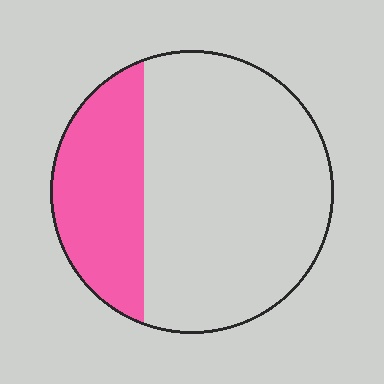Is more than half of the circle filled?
No.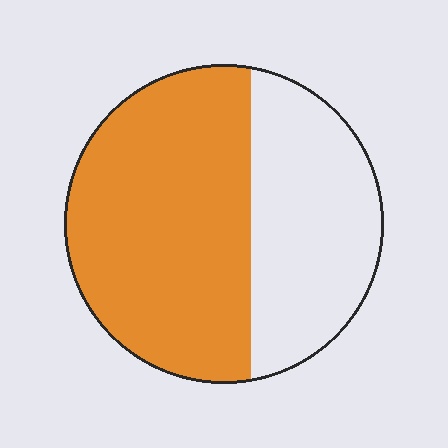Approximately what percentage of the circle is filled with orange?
Approximately 60%.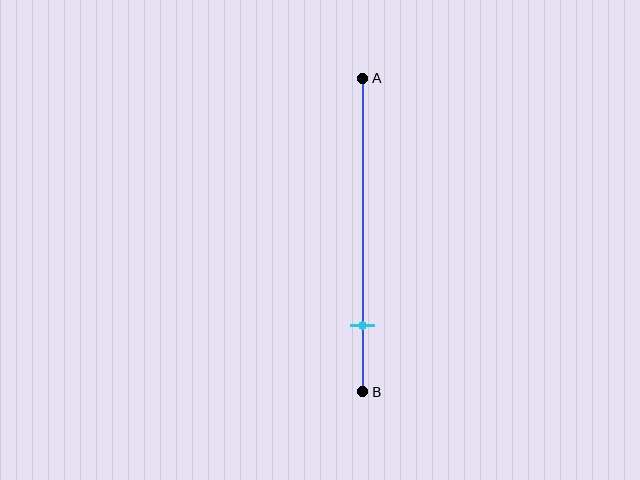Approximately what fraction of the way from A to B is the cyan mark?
The cyan mark is approximately 80% of the way from A to B.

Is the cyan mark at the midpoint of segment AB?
No, the mark is at about 80% from A, not at the 50% midpoint.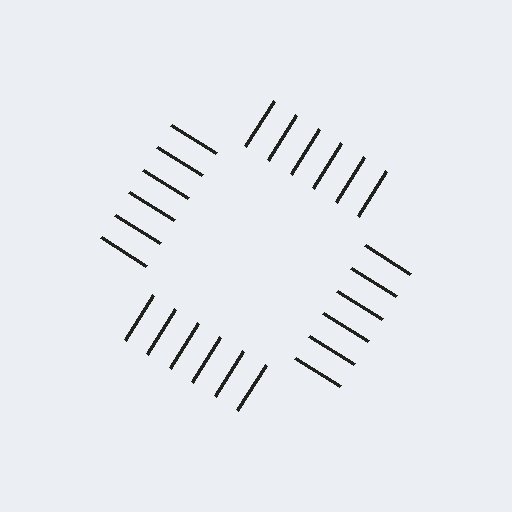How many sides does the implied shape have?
4 sides — the line-ends trace a square.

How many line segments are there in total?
24 — 6 along each of the 4 edges.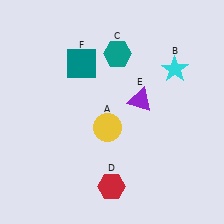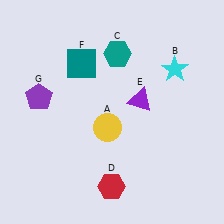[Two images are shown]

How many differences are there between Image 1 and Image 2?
There is 1 difference between the two images.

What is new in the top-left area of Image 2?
A purple pentagon (G) was added in the top-left area of Image 2.